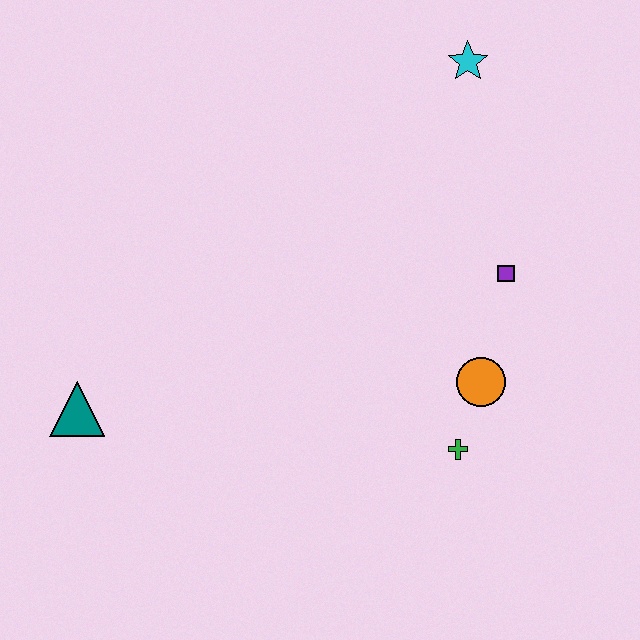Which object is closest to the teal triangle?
The green cross is closest to the teal triangle.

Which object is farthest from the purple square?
The teal triangle is farthest from the purple square.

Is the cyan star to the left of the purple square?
Yes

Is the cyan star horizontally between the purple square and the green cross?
Yes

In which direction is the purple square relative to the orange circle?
The purple square is above the orange circle.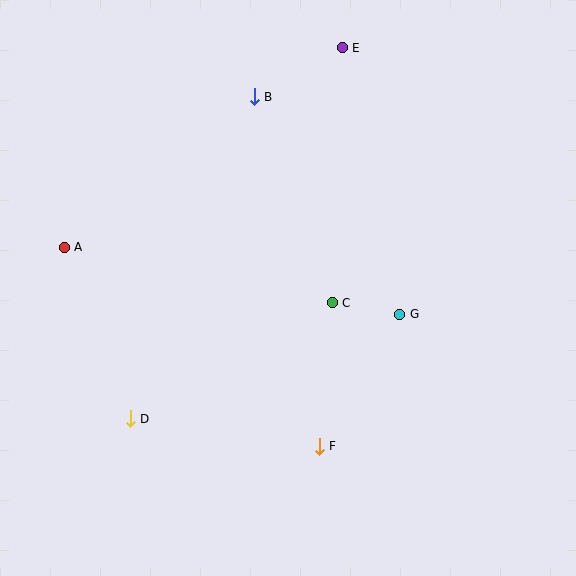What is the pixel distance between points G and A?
The distance between G and A is 342 pixels.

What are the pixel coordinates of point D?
Point D is at (130, 419).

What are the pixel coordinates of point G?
Point G is at (400, 314).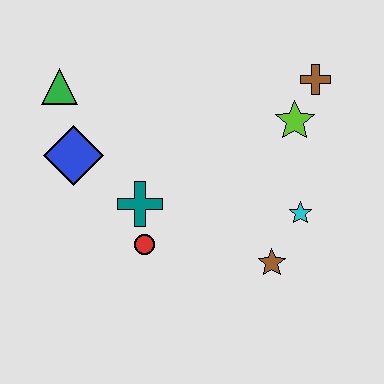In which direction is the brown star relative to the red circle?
The brown star is to the right of the red circle.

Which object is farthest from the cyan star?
The green triangle is farthest from the cyan star.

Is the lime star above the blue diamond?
Yes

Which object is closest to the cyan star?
The brown star is closest to the cyan star.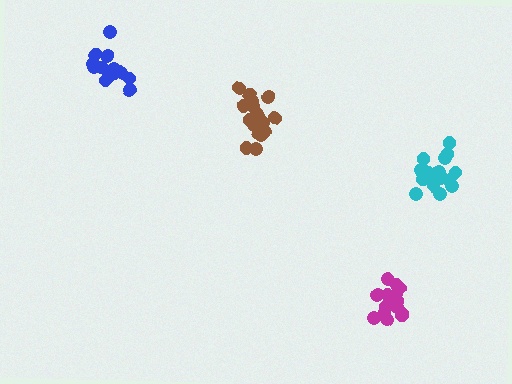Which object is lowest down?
The magenta cluster is bottommost.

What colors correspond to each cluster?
The clusters are colored: magenta, brown, blue, cyan.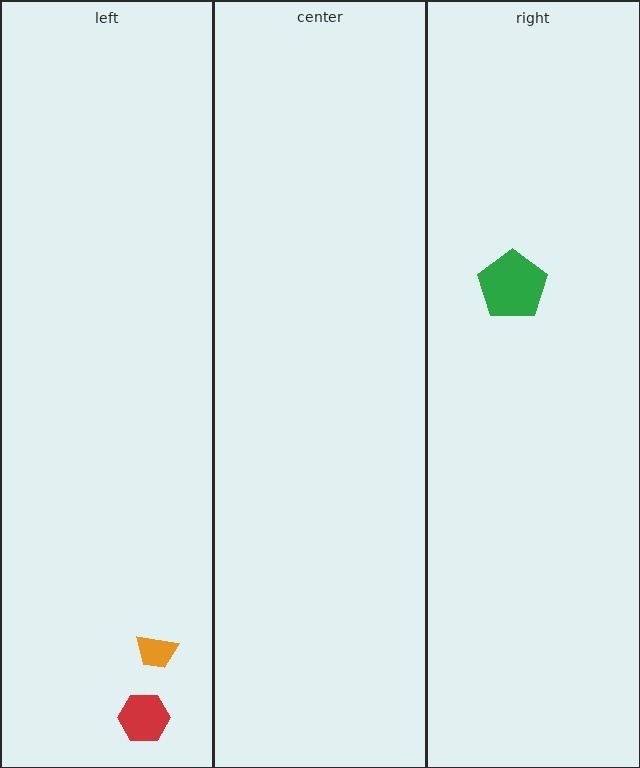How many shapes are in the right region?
1.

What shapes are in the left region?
The red hexagon, the orange trapezoid.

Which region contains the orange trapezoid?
The left region.